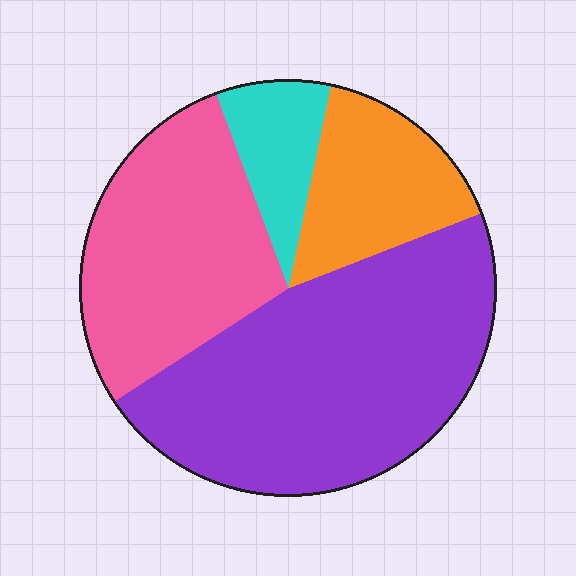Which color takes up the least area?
Cyan, at roughly 10%.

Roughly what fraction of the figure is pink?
Pink takes up about one quarter (1/4) of the figure.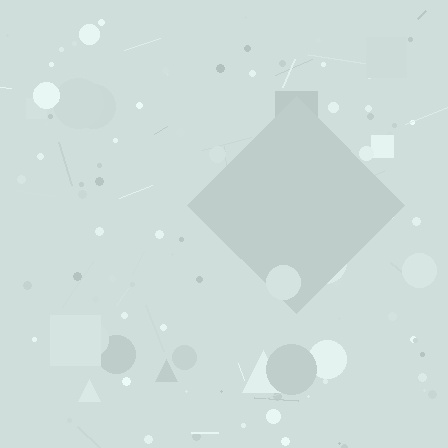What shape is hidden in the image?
A diamond is hidden in the image.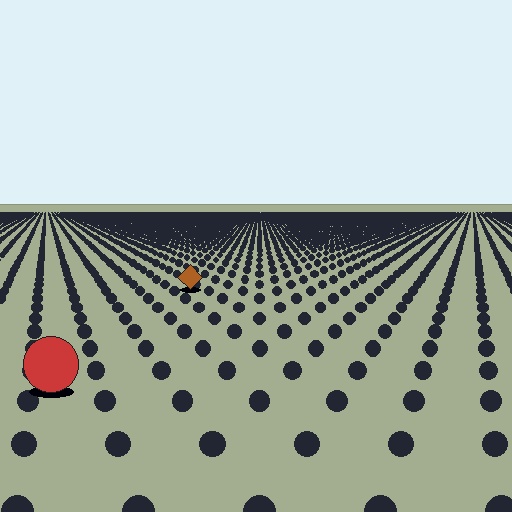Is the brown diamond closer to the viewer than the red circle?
No. The red circle is closer — you can tell from the texture gradient: the ground texture is coarser near it.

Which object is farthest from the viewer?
The brown diamond is farthest from the viewer. It appears smaller and the ground texture around it is denser.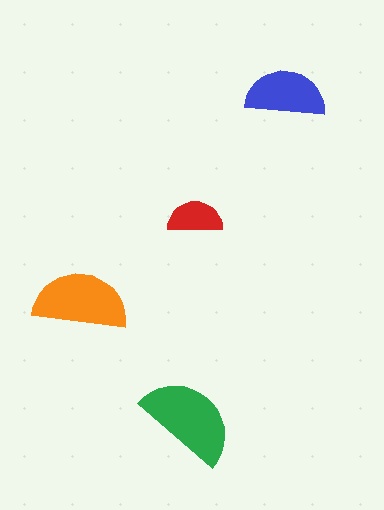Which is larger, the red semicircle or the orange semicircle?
The orange one.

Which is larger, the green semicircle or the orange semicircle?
The green one.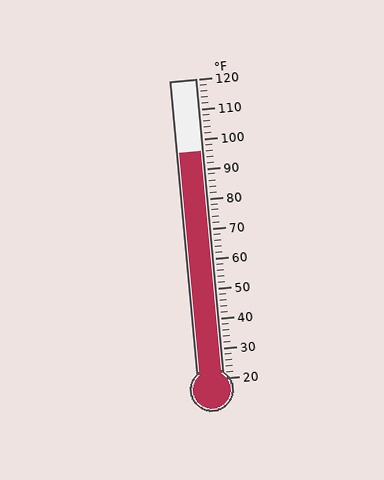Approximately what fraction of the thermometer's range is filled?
The thermometer is filled to approximately 75% of its range.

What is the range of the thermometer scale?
The thermometer scale ranges from 20°F to 120°F.